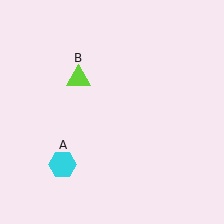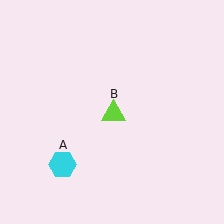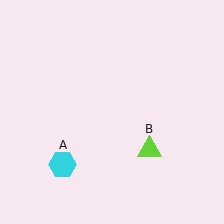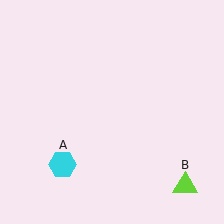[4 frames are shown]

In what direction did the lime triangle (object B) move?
The lime triangle (object B) moved down and to the right.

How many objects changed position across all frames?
1 object changed position: lime triangle (object B).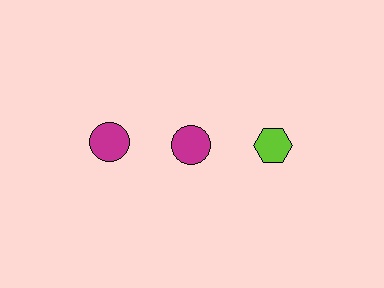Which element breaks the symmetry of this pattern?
The lime hexagon in the top row, center column breaks the symmetry. All other shapes are magenta circles.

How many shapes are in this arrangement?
There are 3 shapes arranged in a grid pattern.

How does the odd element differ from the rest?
It differs in both color (lime instead of magenta) and shape (hexagon instead of circle).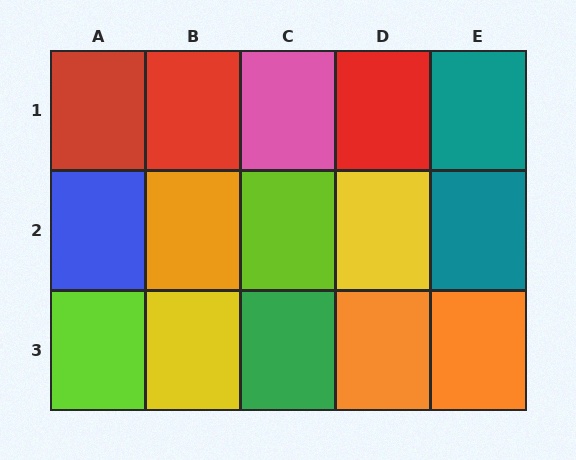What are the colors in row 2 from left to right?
Blue, orange, lime, yellow, teal.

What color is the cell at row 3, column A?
Lime.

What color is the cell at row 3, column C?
Green.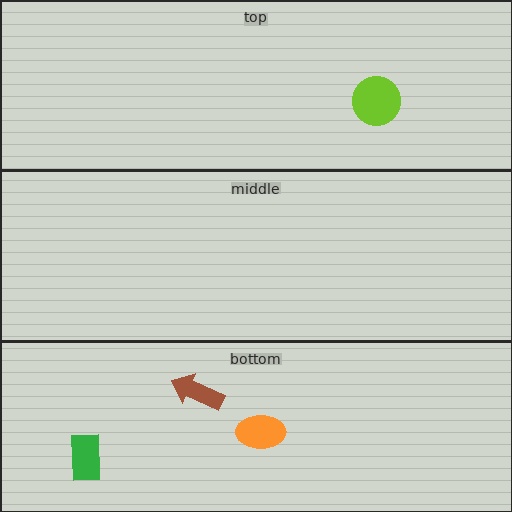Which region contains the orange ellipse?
The bottom region.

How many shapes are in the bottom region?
3.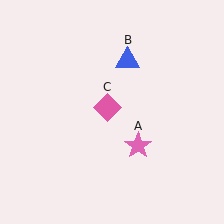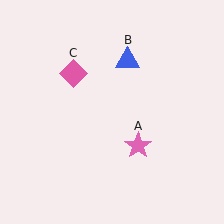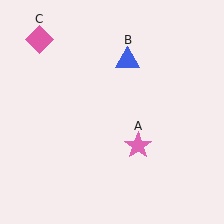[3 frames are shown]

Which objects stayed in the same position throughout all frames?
Pink star (object A) and blue triangle (object B) remained stationary.